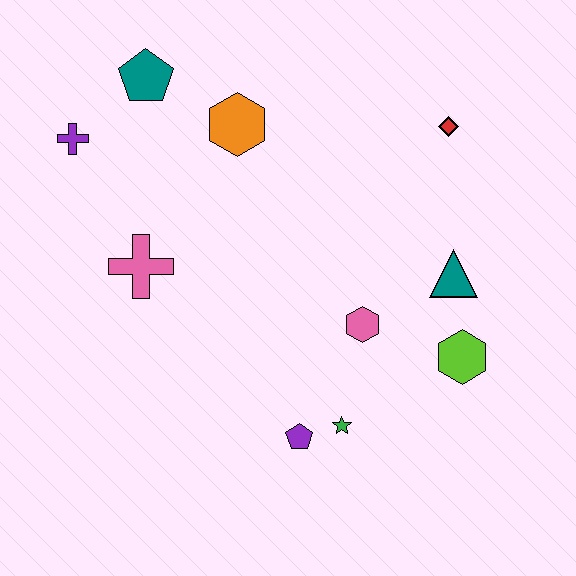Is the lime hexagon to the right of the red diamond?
Yes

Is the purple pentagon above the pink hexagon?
No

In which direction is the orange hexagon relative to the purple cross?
The orange hexagon is to the right of the purple cross.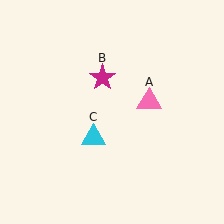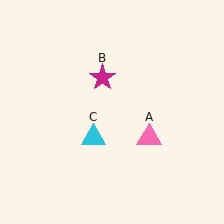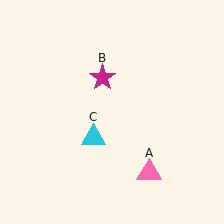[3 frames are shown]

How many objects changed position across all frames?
1 object changed position: pink triangle (object A).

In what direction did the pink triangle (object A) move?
The pink triangle (object A) moved down.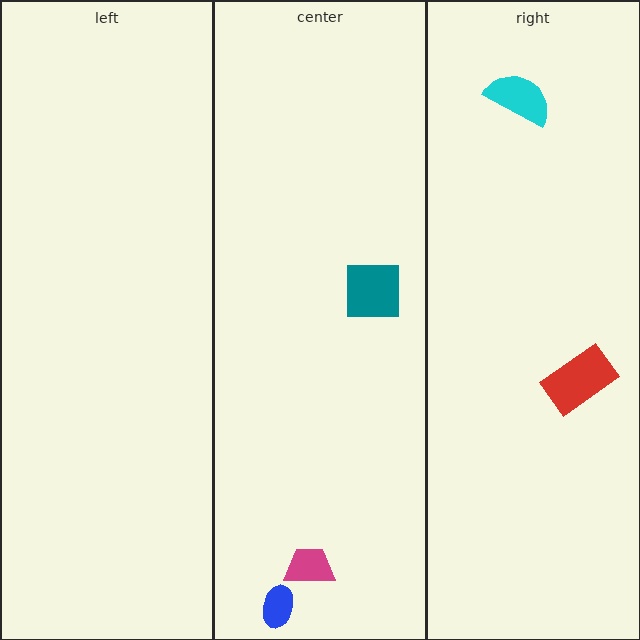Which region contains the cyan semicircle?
The right region.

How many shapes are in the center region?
3.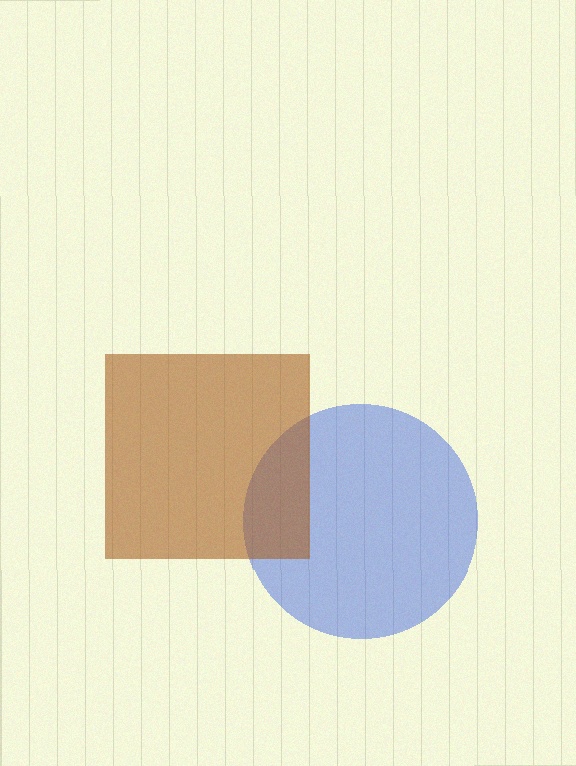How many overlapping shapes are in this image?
There are 2 overlapping shapes in the image.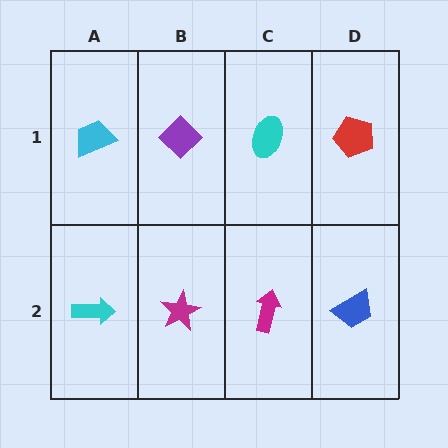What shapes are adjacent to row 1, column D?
A blue trapezoid (row 2, column D), a cyan ellipse (row 1, column C).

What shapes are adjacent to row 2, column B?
A purple diamond (row 1, column B), a cyan arrow (row 2, column A), a magenta arrow (row 2, column C).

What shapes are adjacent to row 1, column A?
A cyan arrow (row 2, column A), a purple diamond (row 1, column B).